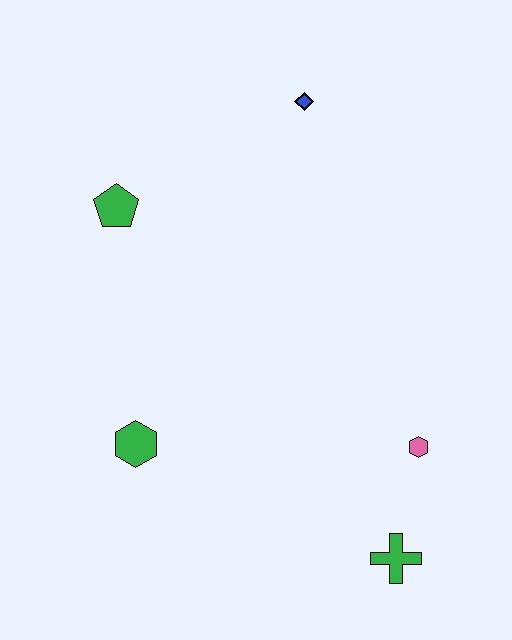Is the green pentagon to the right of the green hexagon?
No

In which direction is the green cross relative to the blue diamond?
The green cross is below the blue diamond.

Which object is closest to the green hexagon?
The green pentagon is closest to the green hexagon.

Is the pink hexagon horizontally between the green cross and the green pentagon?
No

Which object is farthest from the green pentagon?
The green cross is farthest from the green pentagon.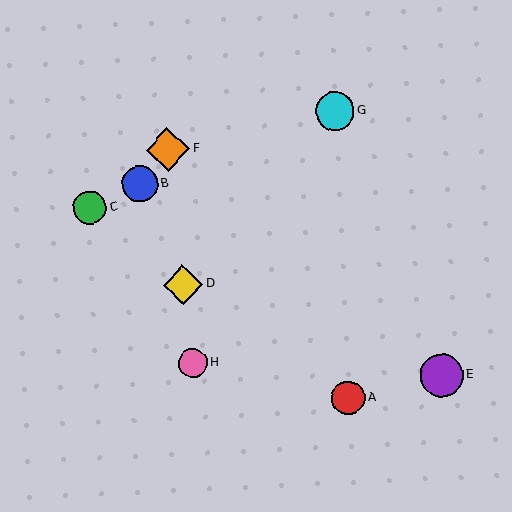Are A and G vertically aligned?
Yes, both are at x≈348.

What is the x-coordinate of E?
Object E is at x≈441.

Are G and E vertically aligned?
No, G is at x≈335 and E is at x≈441.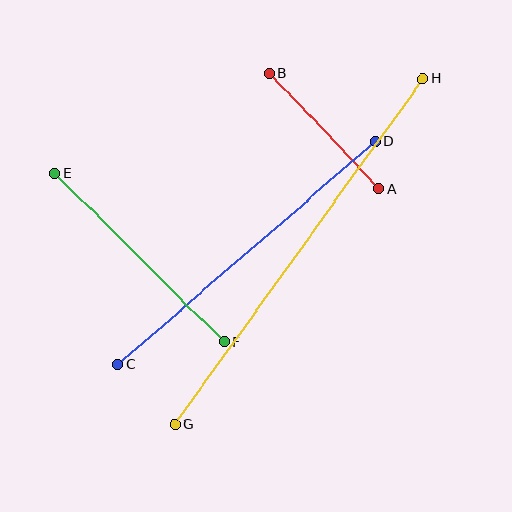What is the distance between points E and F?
The distance is approximately 239 pixels.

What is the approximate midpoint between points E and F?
The midpoint is at approximately (140, 258) pixels.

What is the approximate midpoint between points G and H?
The midpoint is at approximately (299, 251) pixels.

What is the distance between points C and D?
The distance is approximately 341 pixels.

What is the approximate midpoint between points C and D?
The midpoint is at approximately (246, 253) pixels.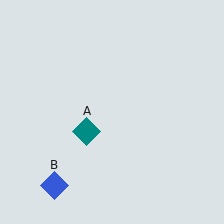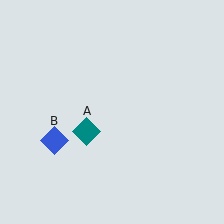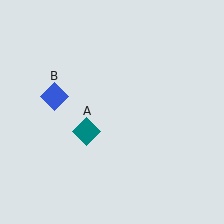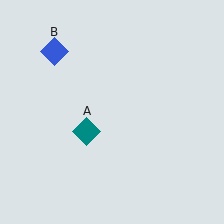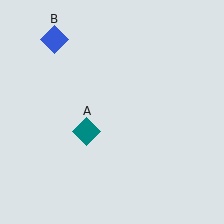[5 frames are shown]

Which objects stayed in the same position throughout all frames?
Teal diamond (object A) remained stationary.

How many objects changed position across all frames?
1 object changed position: blue diamond (object B).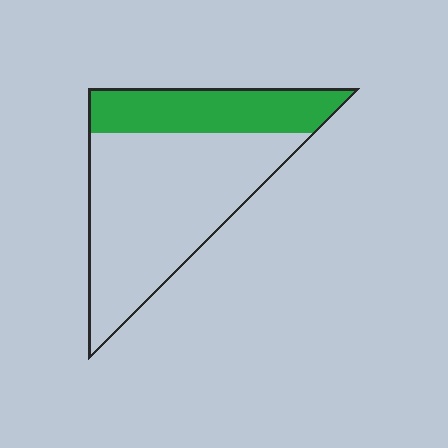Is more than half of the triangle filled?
No.